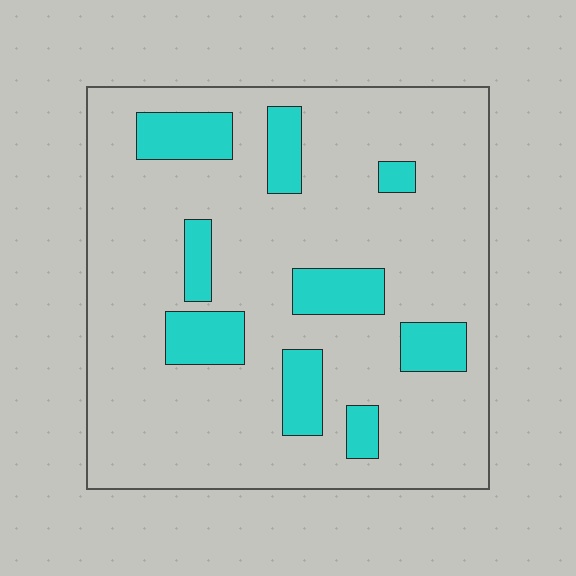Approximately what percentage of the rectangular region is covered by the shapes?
Approximately 20%.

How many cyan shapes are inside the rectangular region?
9.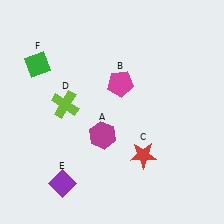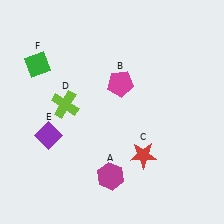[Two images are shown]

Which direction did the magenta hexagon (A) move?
The magenta hexagon (A) moved down.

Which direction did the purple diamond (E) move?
The purple diamond (E) moved up.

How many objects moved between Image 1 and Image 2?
2 objects moved between the two images.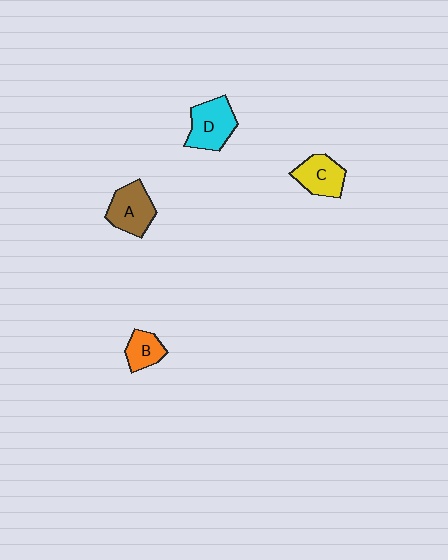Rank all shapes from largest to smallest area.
From largest to smallest: D (cyan), A (brown), C (yellow), B (orange).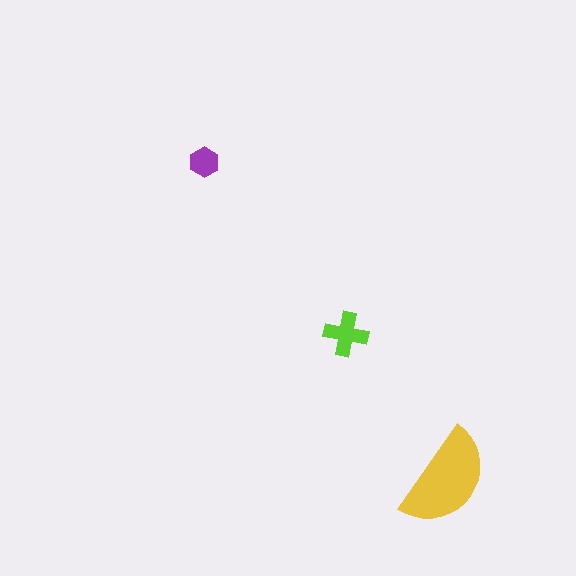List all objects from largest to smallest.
The yellow semicircle, the lime cross, the purple hexagon.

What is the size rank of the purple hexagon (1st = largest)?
3rd.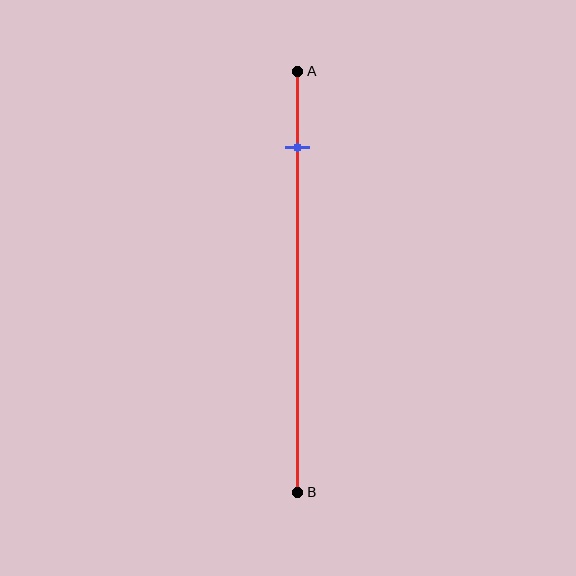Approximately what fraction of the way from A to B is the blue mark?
The blue mark is approximately 20% of the way from A to B.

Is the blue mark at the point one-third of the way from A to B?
No, the mark is at about 20% from A, not at the 33% one-third point.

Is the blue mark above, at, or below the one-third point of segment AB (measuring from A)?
The blue mark is above the one-third point of segment AB.